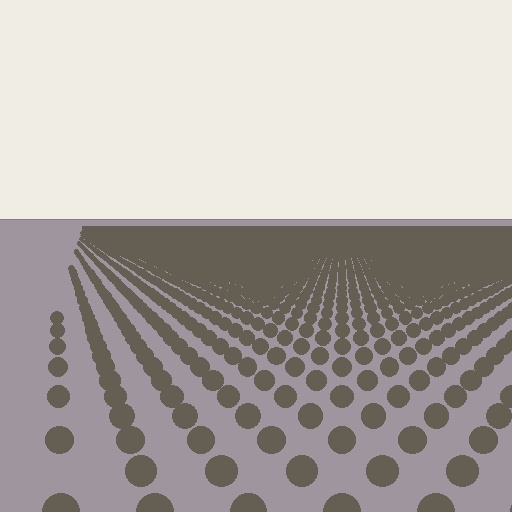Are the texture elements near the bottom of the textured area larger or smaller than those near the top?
Larger. Near the bottom, elements are closer to the viewer and appear at a bigger on-screen size.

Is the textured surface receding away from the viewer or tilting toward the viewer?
The surface is receding away from the viewer. Texture elements get smaller and denser toward the top.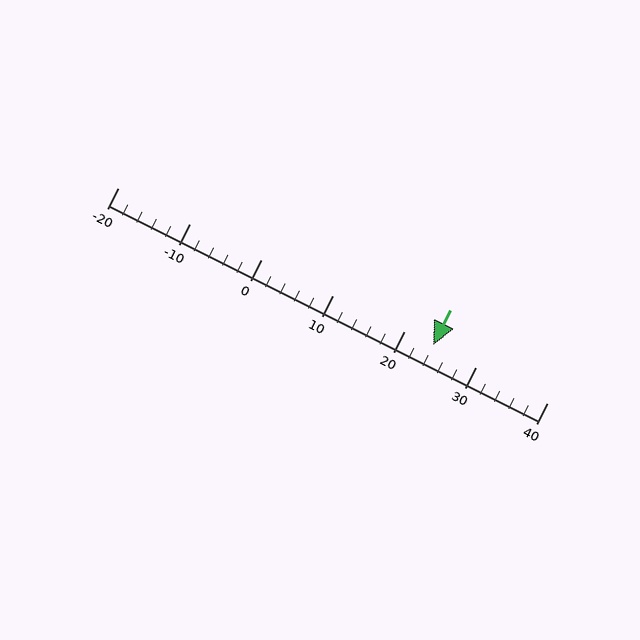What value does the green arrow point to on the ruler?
The green arrow points to approximately 24.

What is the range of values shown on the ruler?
The ruler shows values from -20 to 40.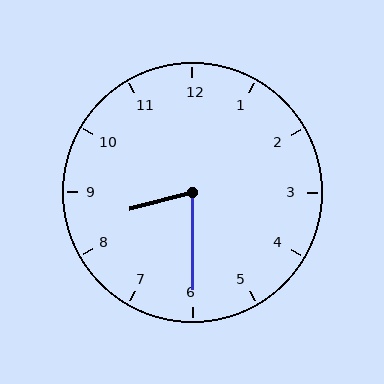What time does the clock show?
8:30.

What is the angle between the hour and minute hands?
Approximately 75 degrees.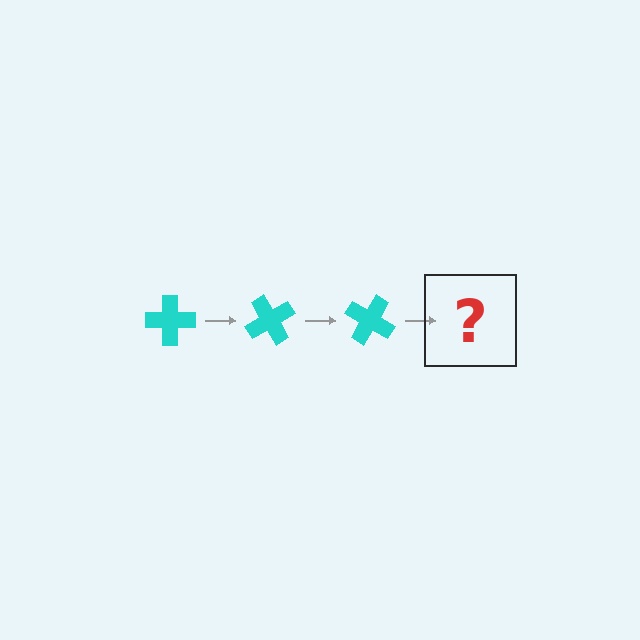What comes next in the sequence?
The next element should be a cyan cross rotated 180 degrees.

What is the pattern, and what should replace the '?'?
The pattern is that the cross rotates 60 degrees each step. The '?' should be a cyan cross rotated 180 degrees.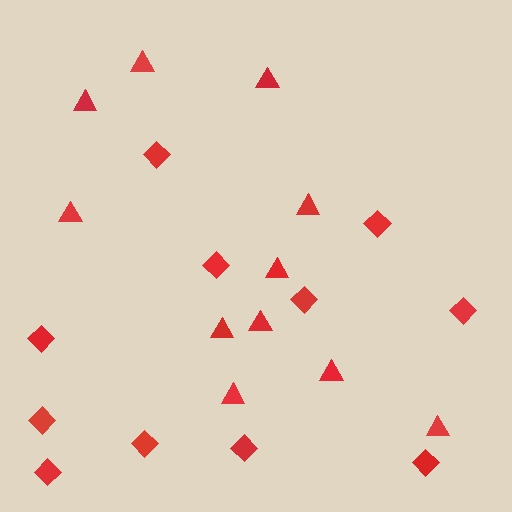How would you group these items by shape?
There are 2 groups: one group of triangles (11) and one group of diamonds (11).